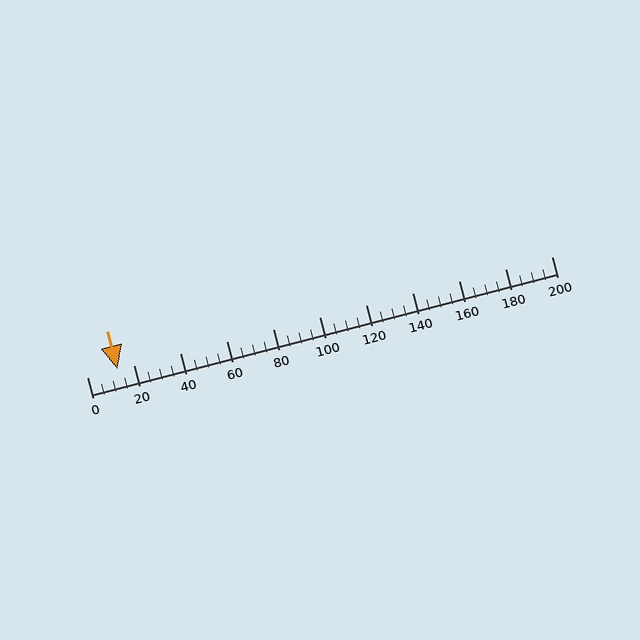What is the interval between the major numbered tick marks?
The major tick marks are spaced 20 units apart.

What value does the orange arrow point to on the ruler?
The orange arrow points to approximately 13.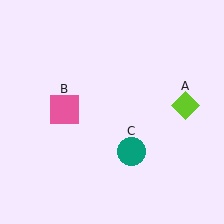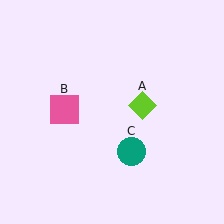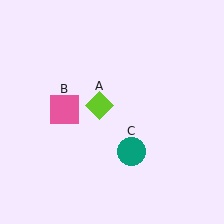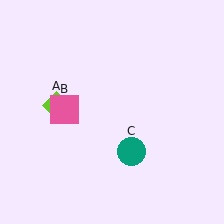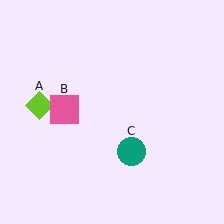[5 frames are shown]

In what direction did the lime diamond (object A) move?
The lime diamond (object A) moved left.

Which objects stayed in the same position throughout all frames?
Pink square (object B) and teal circle (object C) remained stationary.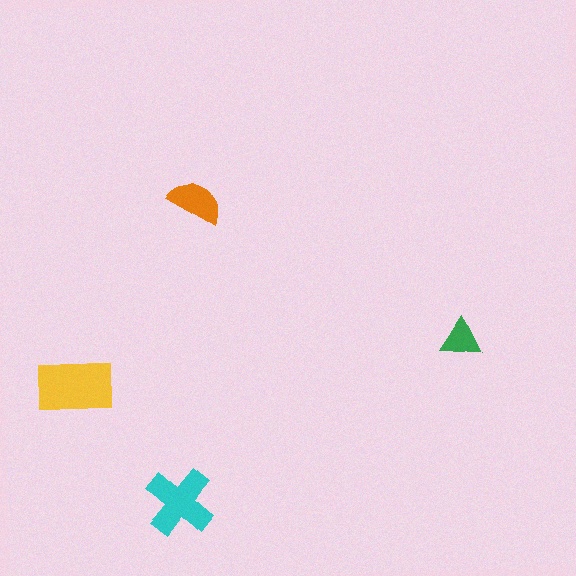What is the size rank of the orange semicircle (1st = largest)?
3rd.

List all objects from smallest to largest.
The green triangle, the orange semicircle, the cyan cross, the yellow rectangle.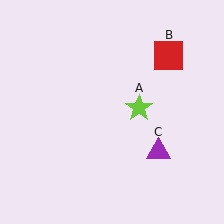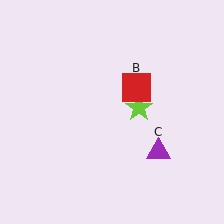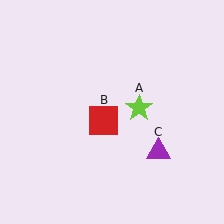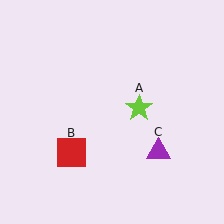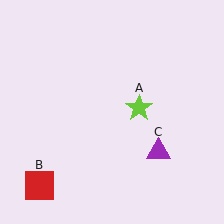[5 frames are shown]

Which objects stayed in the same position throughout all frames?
Lime star (object A) and purple triangle (object C) remained stationary.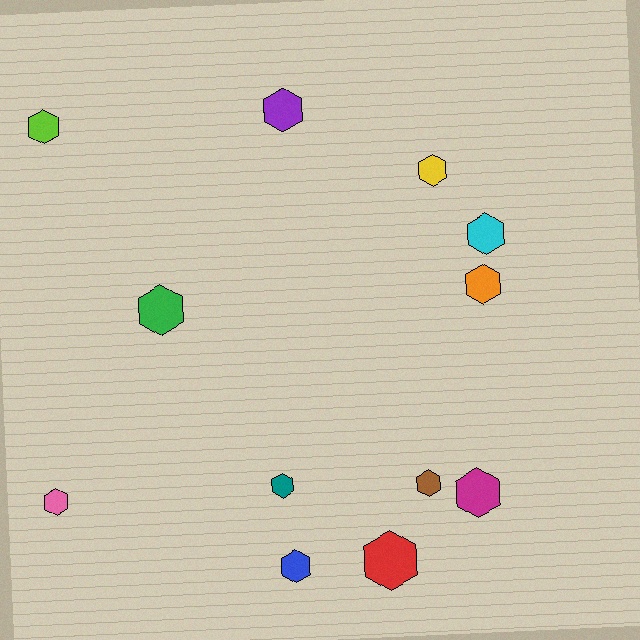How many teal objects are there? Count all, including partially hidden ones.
There is 1 teal object.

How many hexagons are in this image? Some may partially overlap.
There are 12 hexagons.